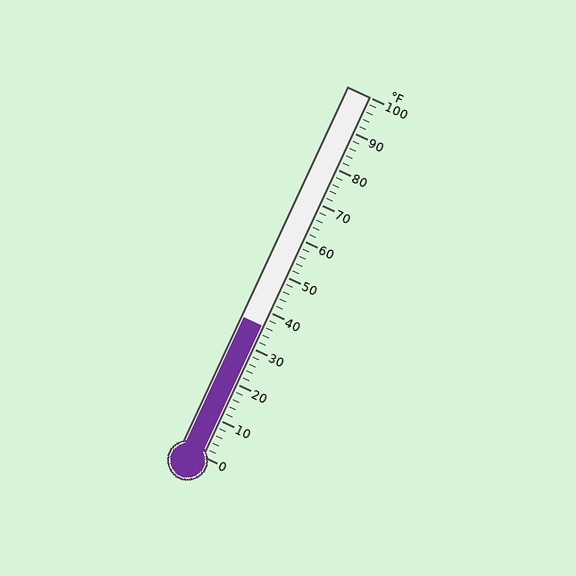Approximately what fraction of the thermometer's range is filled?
The thermometer is filled to approximately 35% of its range.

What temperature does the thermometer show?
The thermometer shows approximately 36°F.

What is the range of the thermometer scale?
The thermometer scale ranges from 0°F to 100°F.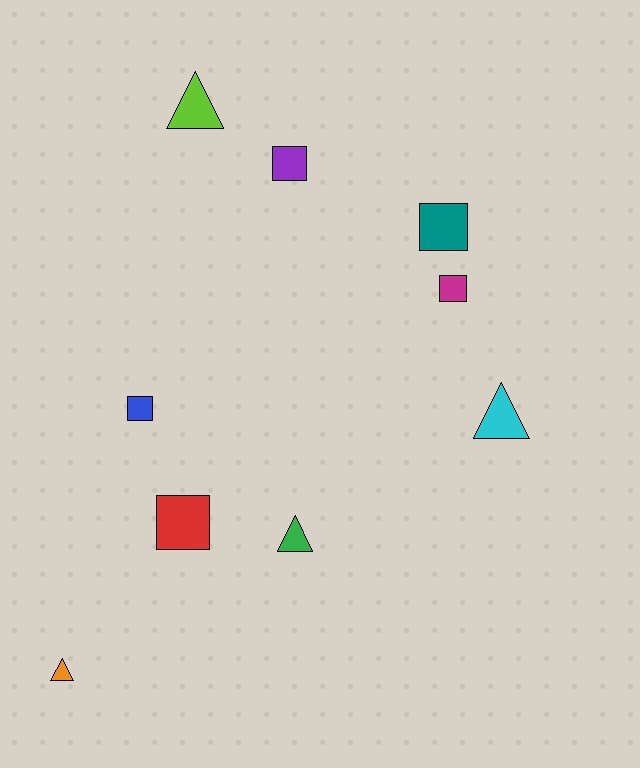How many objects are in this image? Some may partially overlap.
There are 9 objects.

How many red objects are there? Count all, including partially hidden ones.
There is 1 red object.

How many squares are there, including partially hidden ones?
There are 5 squares.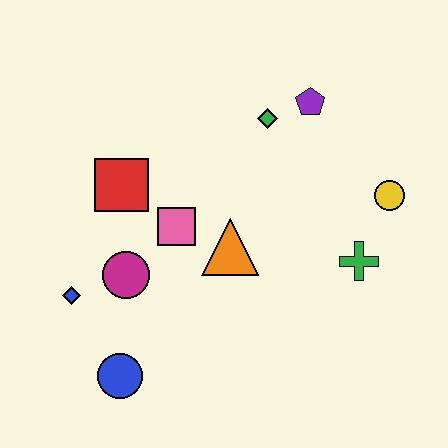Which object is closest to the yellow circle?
The green cross is closest to the yellow circle.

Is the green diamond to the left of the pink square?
No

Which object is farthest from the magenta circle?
The yellow circle is farthest from the magenta circle.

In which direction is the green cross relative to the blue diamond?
The green cross is to the right of the blue diamond.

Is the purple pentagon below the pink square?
No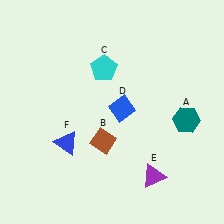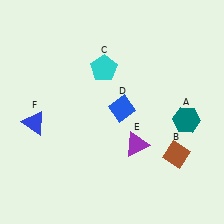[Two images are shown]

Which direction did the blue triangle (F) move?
The blue triangle (F) moved left.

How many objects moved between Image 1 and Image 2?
3 objects moved between the two images.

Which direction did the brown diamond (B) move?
The brown diamond (B) moved right.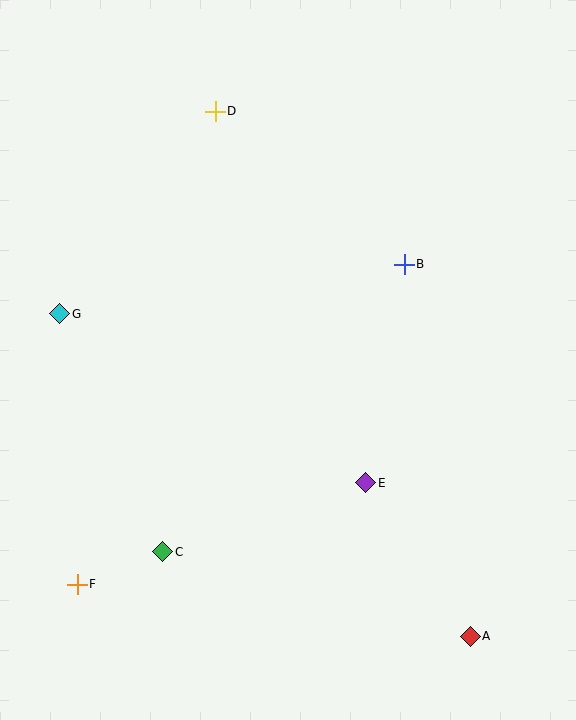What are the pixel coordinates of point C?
Point C is at (163, 552).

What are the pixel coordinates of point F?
Point F is at (77, 584).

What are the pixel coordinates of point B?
Point B is at (404, 264).